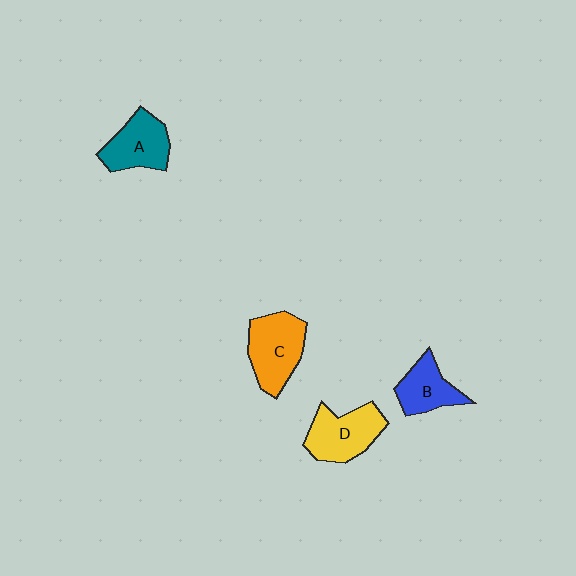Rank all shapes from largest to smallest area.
From largest to smallest: C (orange), D (yellow), A (teal), B (blue).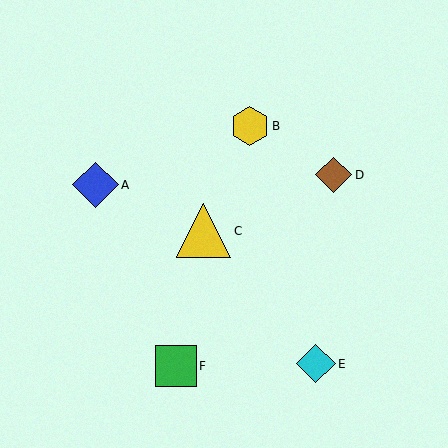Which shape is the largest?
The yellow triangle (labeled C) is the largest.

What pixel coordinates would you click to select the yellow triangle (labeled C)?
Click at (204, 231) to select the yellow triangle C.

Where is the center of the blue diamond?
The center of the blue diamond is at (95, 185).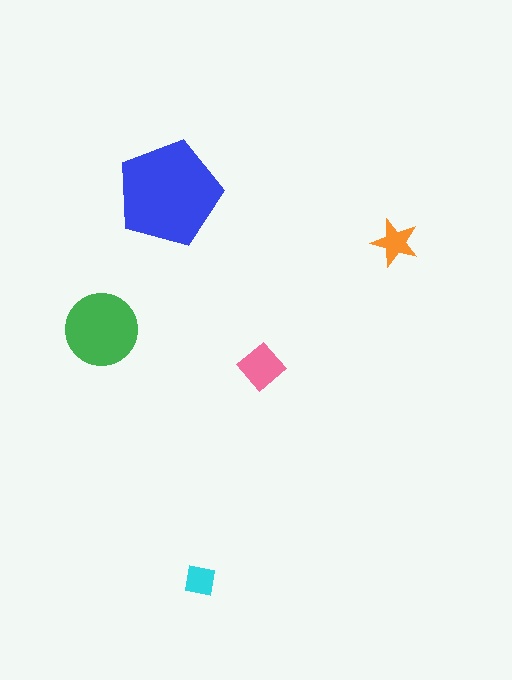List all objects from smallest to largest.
The cyan square, the orange star, the pink diamond, the green circle, the blue pentagon.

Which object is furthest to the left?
The green circle is leftmost.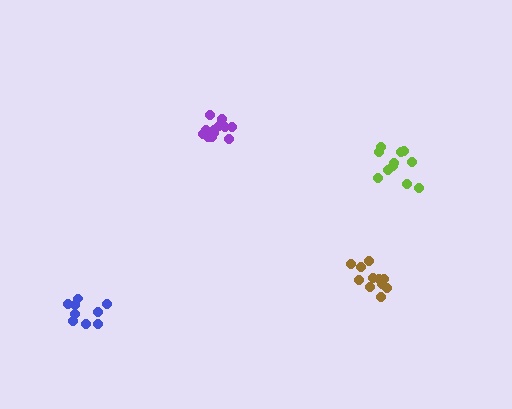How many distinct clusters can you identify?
There are 4 distinct clusters.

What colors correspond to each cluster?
The clusters are colored: blue, lime, brown, purple.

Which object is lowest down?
The blue cluster is bottommost.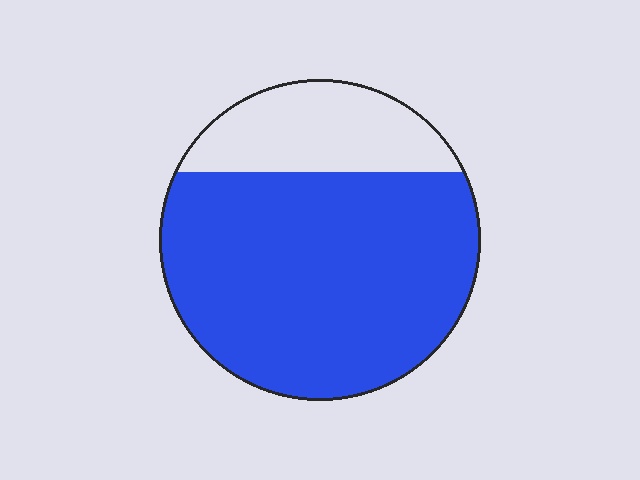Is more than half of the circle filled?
Yes.